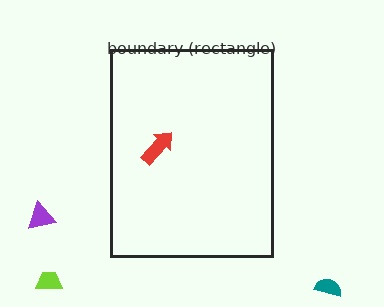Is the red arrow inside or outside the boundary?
Inside.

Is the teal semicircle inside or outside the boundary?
Outside.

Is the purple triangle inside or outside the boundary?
Outside.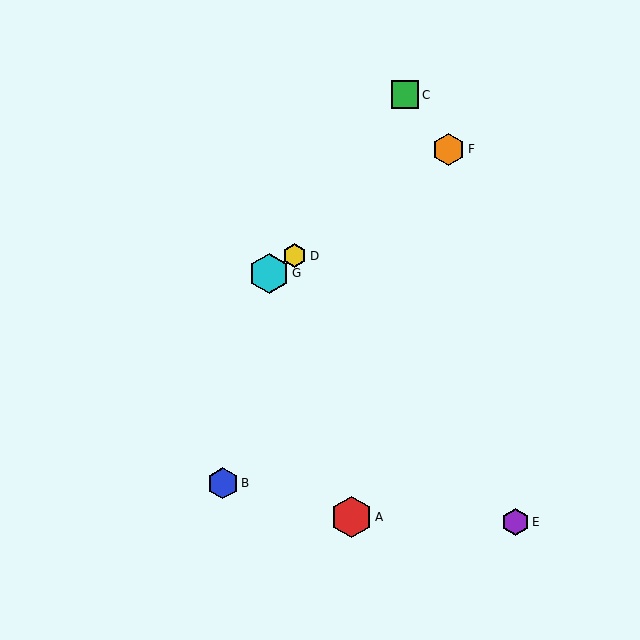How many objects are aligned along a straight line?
3 objects (D, F, G) are aligned along a straight line.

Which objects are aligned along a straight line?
Objects D, F, G are aligned along a straight line.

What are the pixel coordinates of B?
Object B is at (223, 483).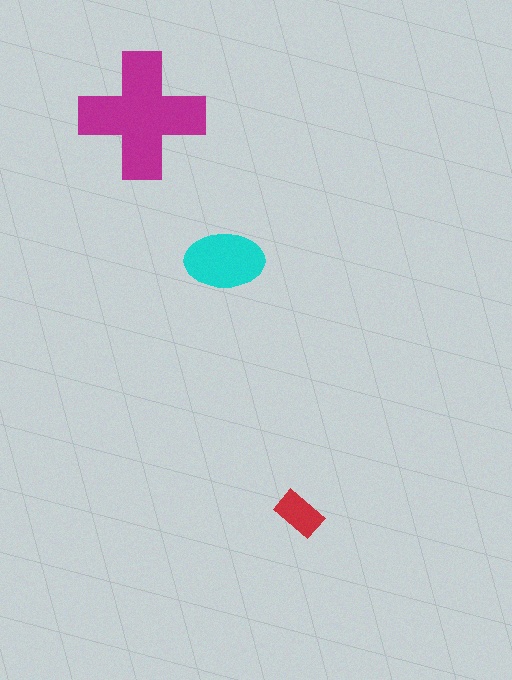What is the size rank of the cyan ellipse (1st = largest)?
2nd.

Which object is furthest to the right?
The red rectangle is rightmost.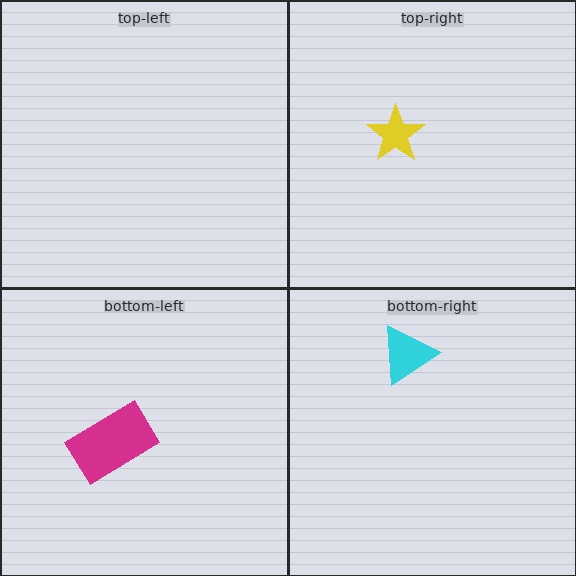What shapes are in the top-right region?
The yellow star.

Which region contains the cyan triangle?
The bottom-right region.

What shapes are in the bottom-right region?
The cyan triangle.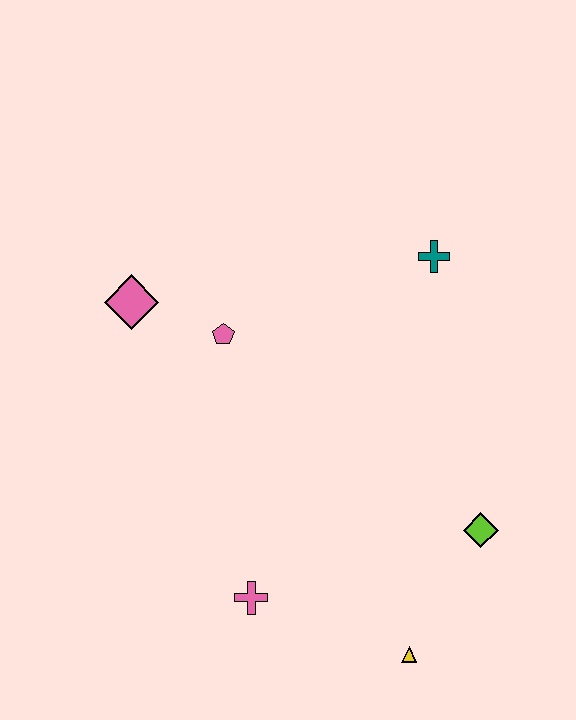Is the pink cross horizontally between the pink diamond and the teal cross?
Yes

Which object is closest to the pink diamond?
The pink pentagon is closest to the pink diamond.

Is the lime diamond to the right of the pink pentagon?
Yes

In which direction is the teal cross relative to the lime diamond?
The teal cross is above the lime diamond.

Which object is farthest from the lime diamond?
The pink diamond is farthest from the lime diamond.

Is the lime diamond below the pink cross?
No